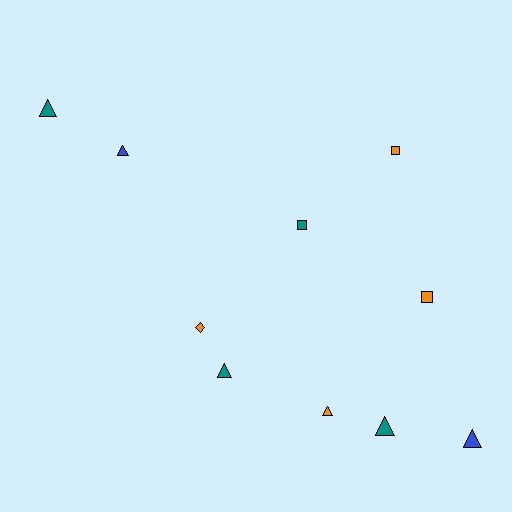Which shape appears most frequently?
Triangle, with 6 objects.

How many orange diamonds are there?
There is 1 orange diamond.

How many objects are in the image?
There are 10 objects.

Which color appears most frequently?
Orange, with 4 objects.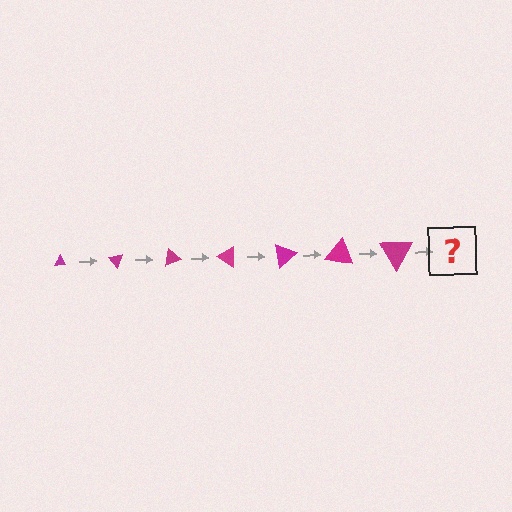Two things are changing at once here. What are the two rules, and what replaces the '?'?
The two rules are that the triangle grows larger each step and it rotates 50 degrees each step. The '?' should be a triangle, larger than the previous one and rotated 350 degrees from the start.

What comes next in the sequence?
The next element should be a triangle, larger than the previous one and rotated 350 degrees from the start.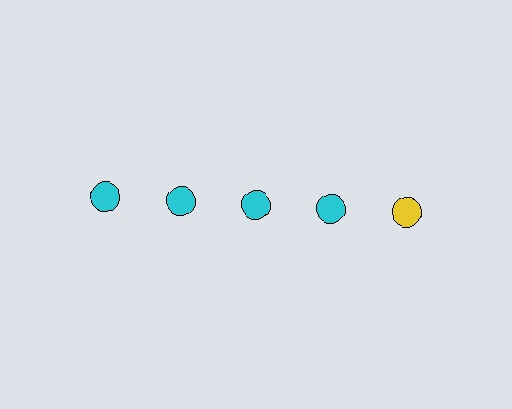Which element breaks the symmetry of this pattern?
The yellow circle in the top row, rightmost column breaks the symmetry. All other shapes are cyan circles.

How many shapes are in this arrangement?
There are 5 shapes arranged in a grid pattern.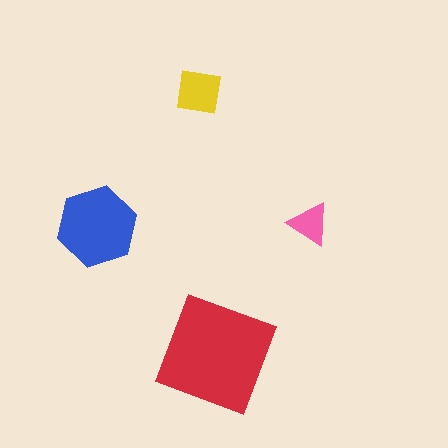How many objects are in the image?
There are 4 objects in the image.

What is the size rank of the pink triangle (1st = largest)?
4th.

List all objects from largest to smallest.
The red square, the blue hexagon, the yellow square, the pink triangle.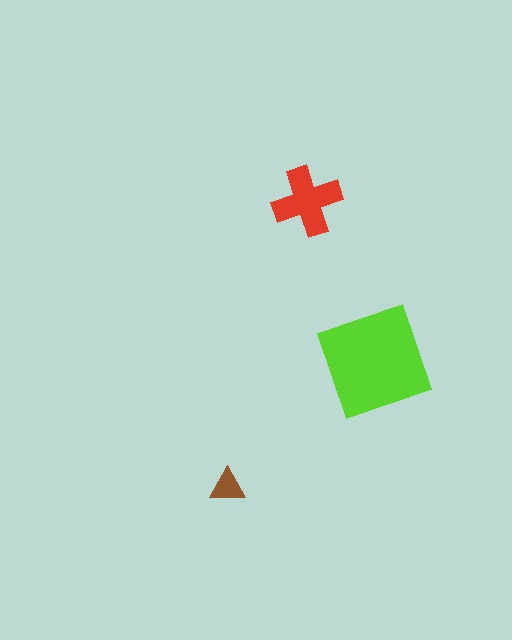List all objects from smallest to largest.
The brown triangle, the red cross, the lime diamond.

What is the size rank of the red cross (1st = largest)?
2nd.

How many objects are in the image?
There are 3 objects in the image.